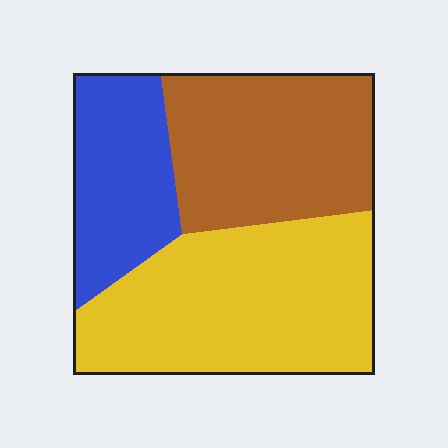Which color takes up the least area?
Blue, at roughly 20%.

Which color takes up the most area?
Yellow, at roughly 45%.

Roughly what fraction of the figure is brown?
Brown takes up between a third and a half of the figure.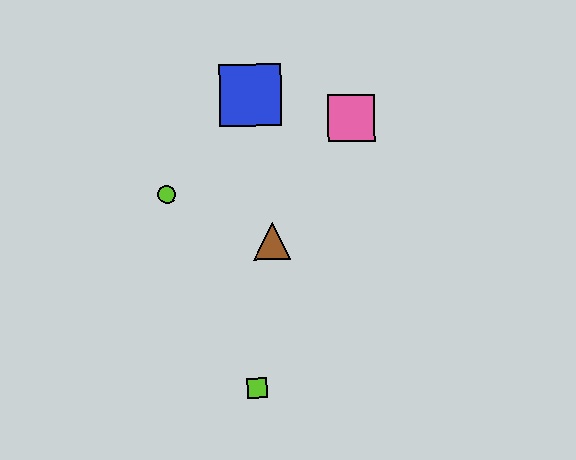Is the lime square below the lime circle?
Yes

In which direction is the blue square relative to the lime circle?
The blue square is above the lime circle.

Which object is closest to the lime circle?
The brown triangle is closest to the lime circle.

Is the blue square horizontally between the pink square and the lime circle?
Yes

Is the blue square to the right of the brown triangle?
No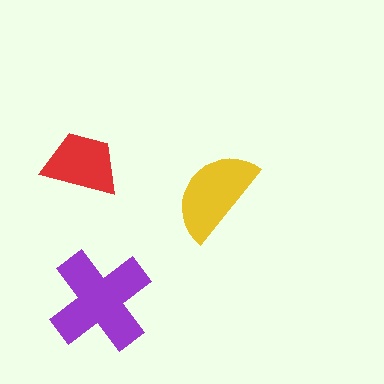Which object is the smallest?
The red trapezoid.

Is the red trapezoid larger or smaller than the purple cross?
Smaller.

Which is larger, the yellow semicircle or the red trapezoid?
The yellow semicircle.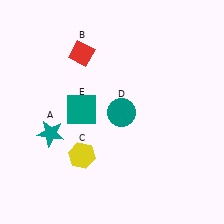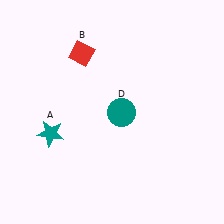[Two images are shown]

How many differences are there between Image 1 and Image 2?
There are 2 differences between the two images.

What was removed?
The yellow hexagon (C), the teal square (E) were removed in Image 2.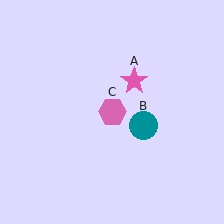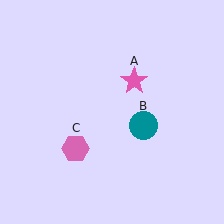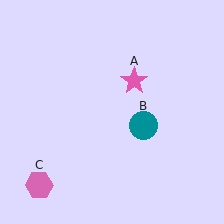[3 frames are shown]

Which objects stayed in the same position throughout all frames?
Pink star (object A) and teal circle (object B) remained stationary.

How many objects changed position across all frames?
1 object changed position: pink hexagon (object C).